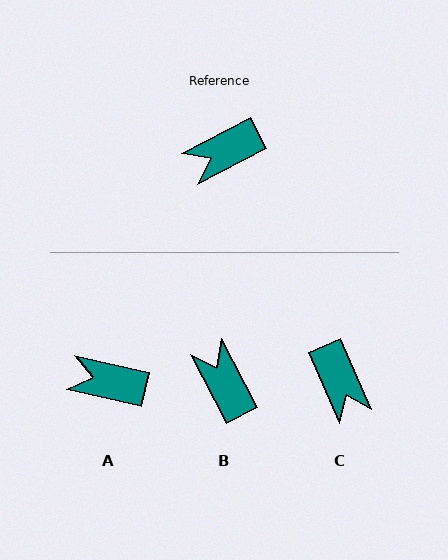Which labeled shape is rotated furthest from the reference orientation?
B, about 90 degrees away.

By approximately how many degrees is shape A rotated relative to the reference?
Approximately 40 degrees clockwise.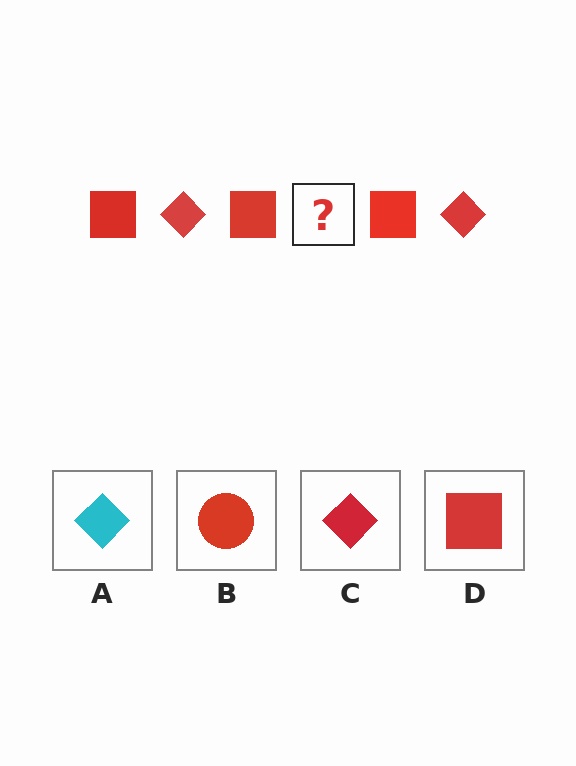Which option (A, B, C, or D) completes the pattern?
C.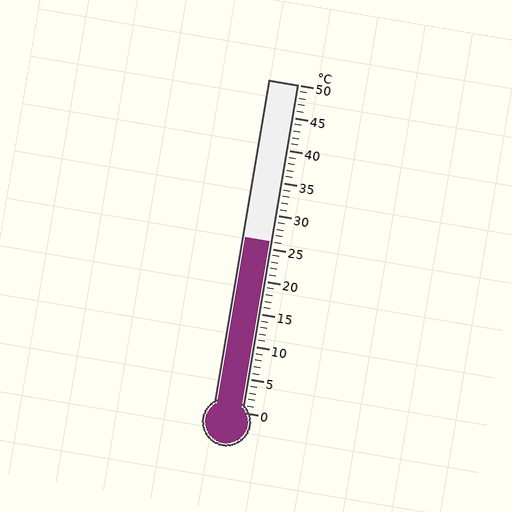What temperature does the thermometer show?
The thermometer shows approximately 26°C.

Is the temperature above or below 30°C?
The temperature is below 30°C.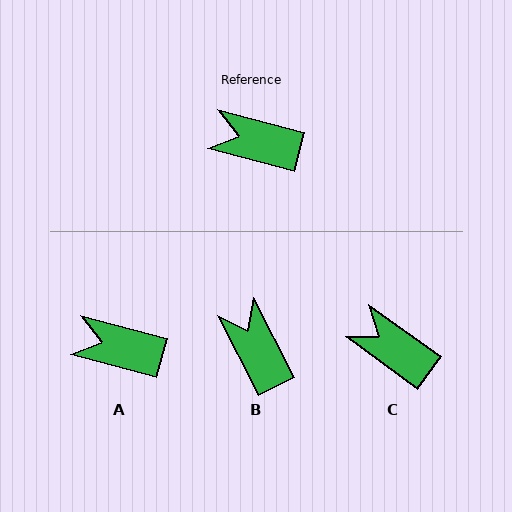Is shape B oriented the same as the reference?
No, it is off by about 49 degrees.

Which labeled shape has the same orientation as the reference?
A.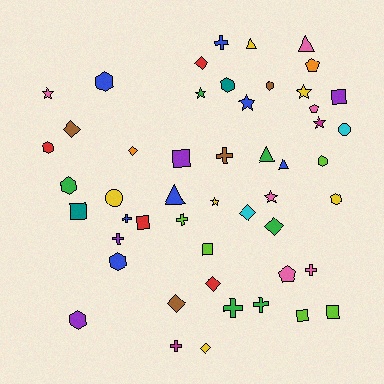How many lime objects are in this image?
There are 5 lime objects.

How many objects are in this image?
There are 50 objects.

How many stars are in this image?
There are 7 stars.